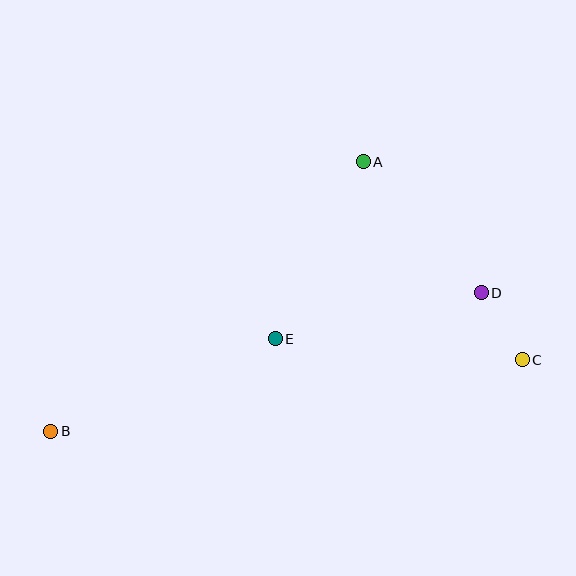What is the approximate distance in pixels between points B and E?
The distance between B and E is approximately 242 pixels.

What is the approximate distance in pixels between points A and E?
The distance between A and E is approximately 198 pixels.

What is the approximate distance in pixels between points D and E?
The distance between D and E is approximately 211 pixels.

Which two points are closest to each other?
Points C and D are closest to each other.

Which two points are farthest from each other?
Points B and C are farthest from each other.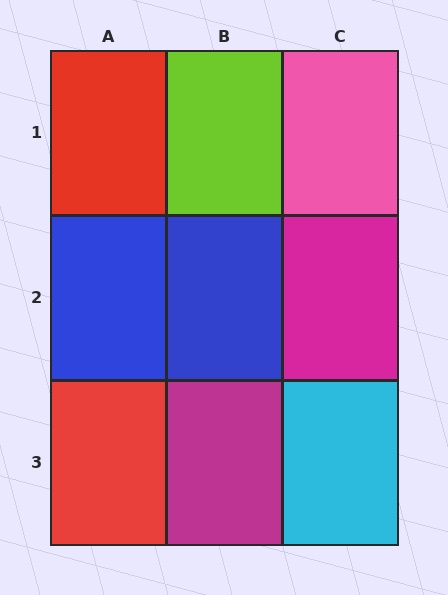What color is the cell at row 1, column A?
Red.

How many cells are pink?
1 cell is pink.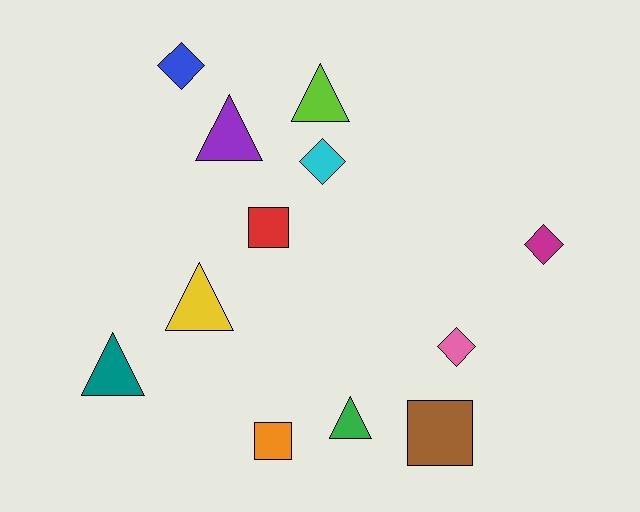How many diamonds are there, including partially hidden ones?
There are 4 diamonds.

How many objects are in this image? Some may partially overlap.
There are 12 objects.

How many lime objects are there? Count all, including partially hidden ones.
There is 1 lime object.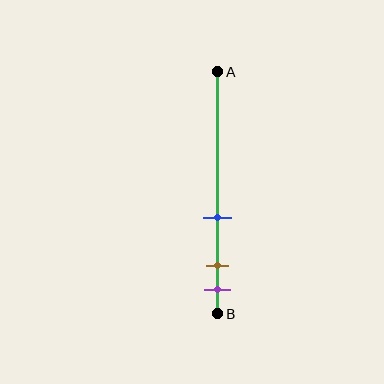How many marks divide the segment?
There are 3 marks dividing the segment.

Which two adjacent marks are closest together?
The brown and purple marks are the closest adjacent pair.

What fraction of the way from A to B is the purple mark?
The purple mark is approximately 90% (0.9) of the way from A to B.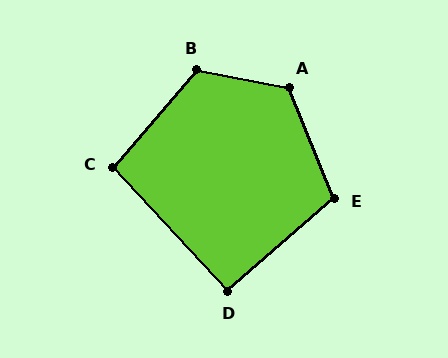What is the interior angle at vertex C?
Approximately 96 degrees (obtuse).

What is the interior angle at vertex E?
Approximately 109 degrees (obtuse).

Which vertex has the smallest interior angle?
D, at approximately 92 degrees.